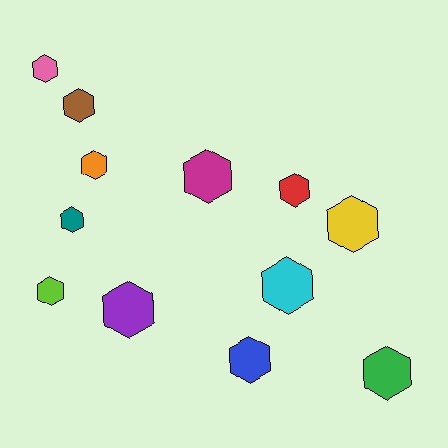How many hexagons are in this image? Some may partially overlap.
There are 12 hexagons.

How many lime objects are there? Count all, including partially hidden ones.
There is 1 lime object.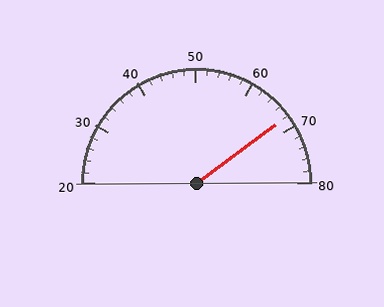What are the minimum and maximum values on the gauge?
The gauge ranges from 20 to 80.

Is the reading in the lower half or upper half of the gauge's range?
The reading is in the upper half of the range (20 to 80).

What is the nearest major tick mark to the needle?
The nearest major tick mark is 70.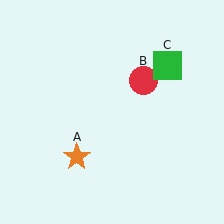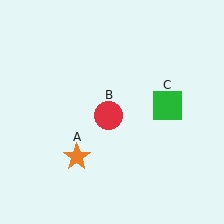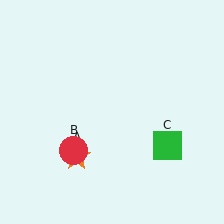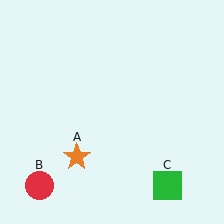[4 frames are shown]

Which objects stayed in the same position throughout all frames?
Orange star (object A) remained stationary.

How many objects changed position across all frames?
2 objects changed position: red circle (object B), green square (object C).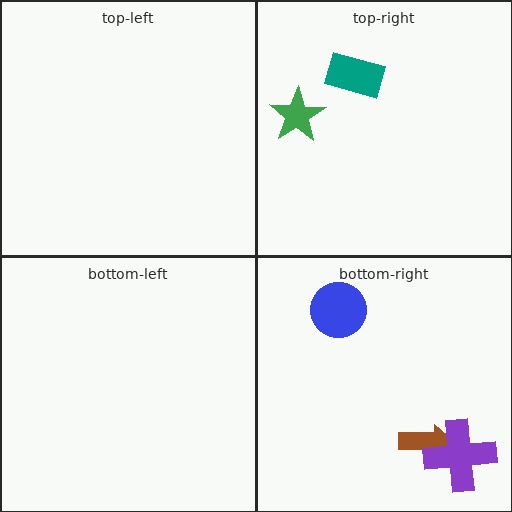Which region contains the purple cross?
The bottom-right region.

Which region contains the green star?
The top-right region.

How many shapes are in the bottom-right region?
3.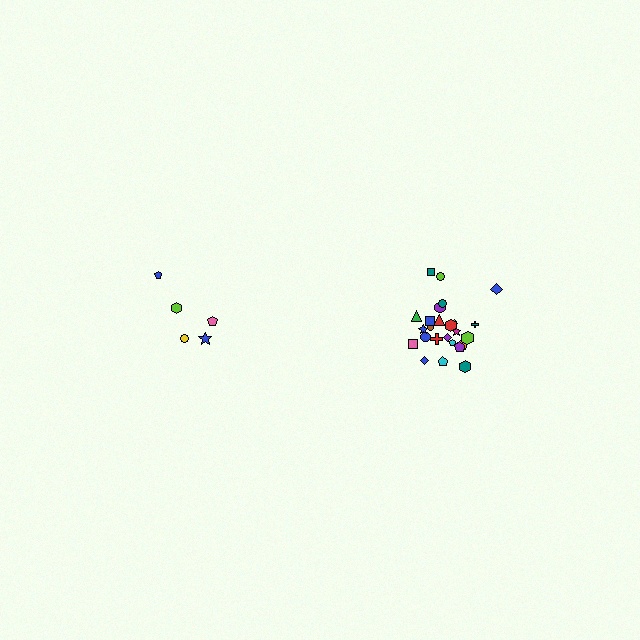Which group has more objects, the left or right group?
The right group.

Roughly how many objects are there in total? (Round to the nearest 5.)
Roughly 30 objects in total.